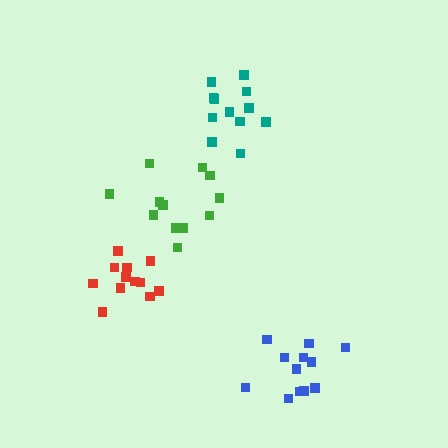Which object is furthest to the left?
The red cluster is leftmost.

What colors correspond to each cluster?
The clusters are colored: blue, red, teal, green.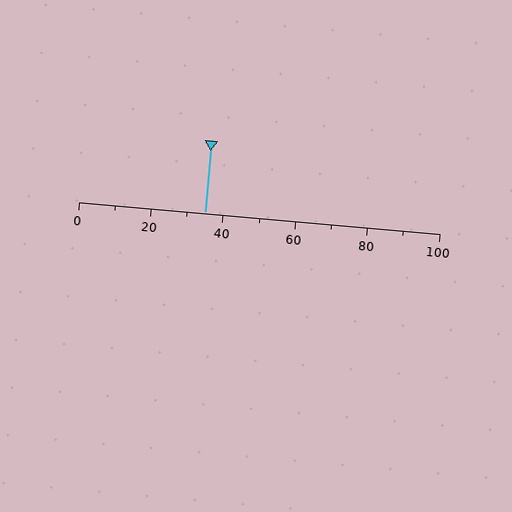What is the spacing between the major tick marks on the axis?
The major ticks are spaced 20 apart.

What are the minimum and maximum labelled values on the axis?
The axis runs from 0 to 100.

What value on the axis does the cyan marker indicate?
The marker indicates approximately 35.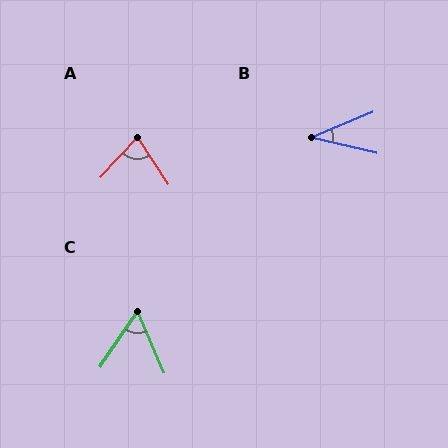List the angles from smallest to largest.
B (36°), C (58°), A (76°).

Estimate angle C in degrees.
Approximately 58 degrees.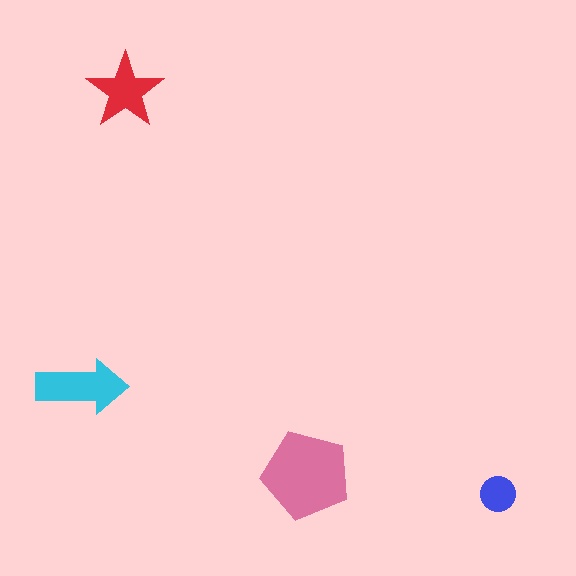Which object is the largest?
The pink pentagon.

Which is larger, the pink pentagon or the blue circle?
The pink pentagon.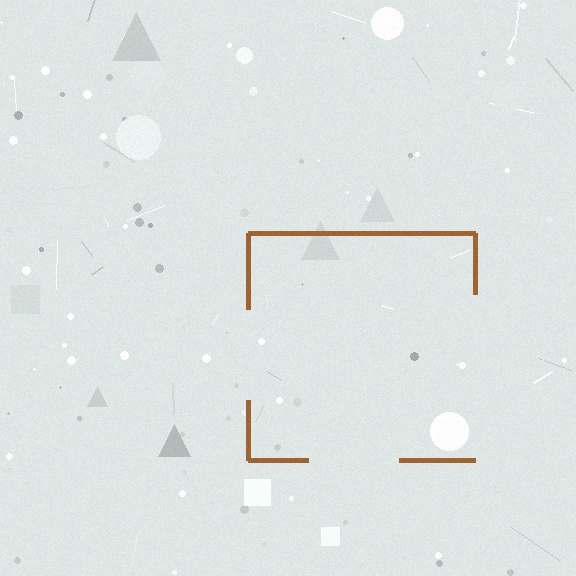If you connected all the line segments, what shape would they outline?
They would outline a square.